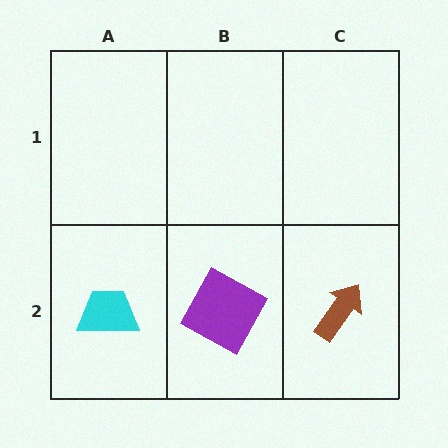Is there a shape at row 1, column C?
No, that cell is empty.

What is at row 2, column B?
A purple square.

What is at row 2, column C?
A brown arrow.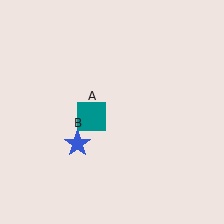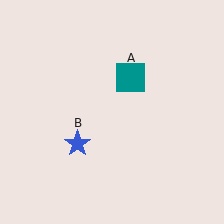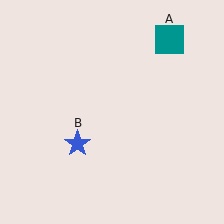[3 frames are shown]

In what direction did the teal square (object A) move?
The teal square (object A) moved up and to the right.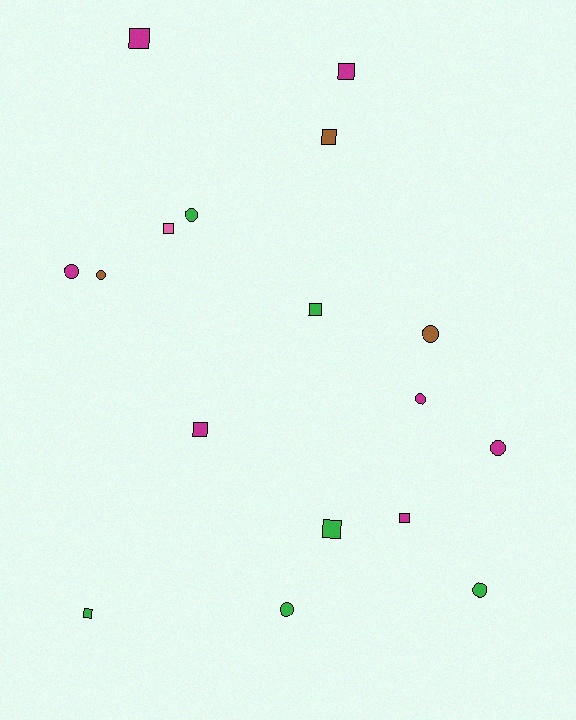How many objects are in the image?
There are 17 objects.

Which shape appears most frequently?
Square, with 9 objects.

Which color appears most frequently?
Magenta, with 7 objects.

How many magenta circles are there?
There are 3 magenta circles.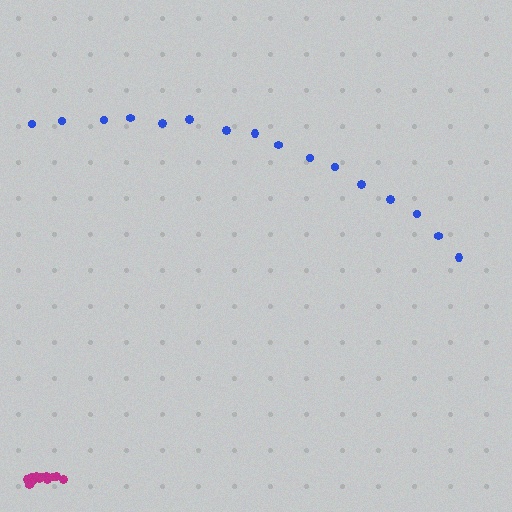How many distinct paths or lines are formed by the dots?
There are 2 distinct paths.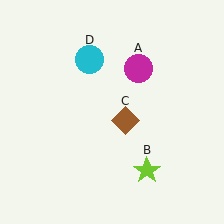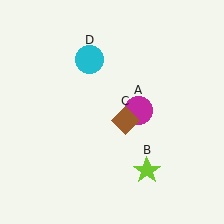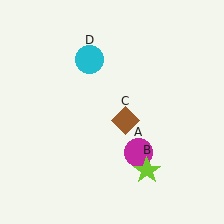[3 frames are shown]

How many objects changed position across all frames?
1 object changed position: magenta circle (object A).